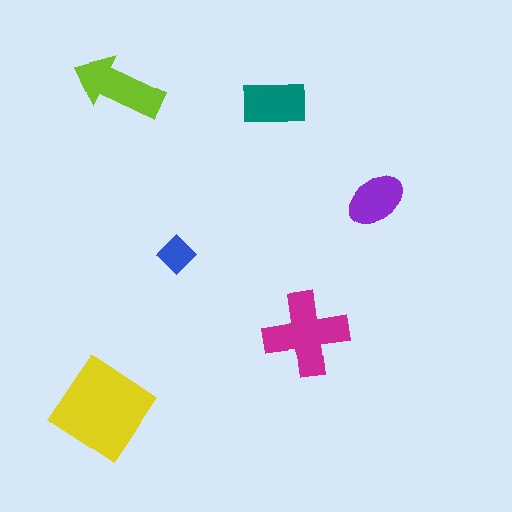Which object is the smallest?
The blue diamond.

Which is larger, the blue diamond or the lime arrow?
The lime arrow.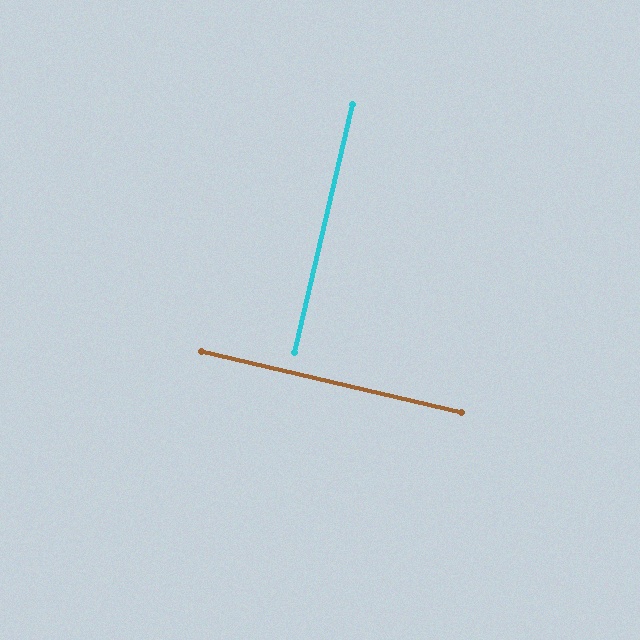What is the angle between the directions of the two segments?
Approximately 90 degrees.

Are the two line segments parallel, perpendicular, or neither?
Perpendicular — they meet at approximately 90°.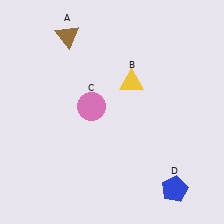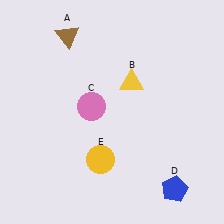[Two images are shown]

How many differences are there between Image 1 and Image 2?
There is 1 difference between the two images.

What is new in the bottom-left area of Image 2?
A yellow circle (E) was added in the bottom-left area of Image 2.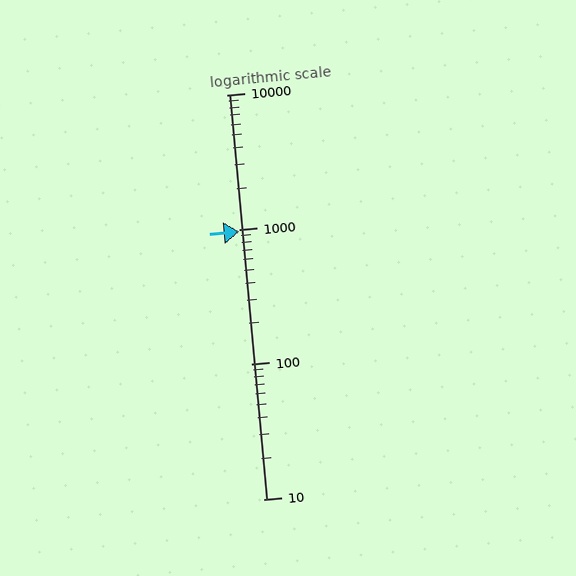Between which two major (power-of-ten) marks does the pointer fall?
The pointer is between 100 and 1000.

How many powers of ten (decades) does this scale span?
The scale spans 3 decades, from 10 to 10000.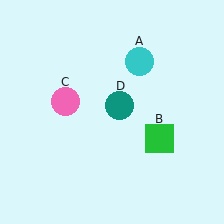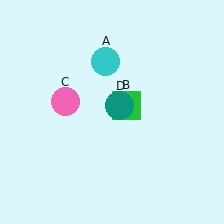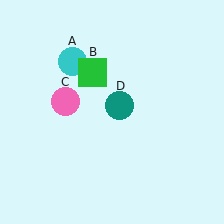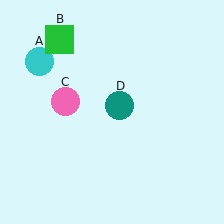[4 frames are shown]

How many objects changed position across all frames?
2 objects changed position: cyan circle (object A), green square (object B).